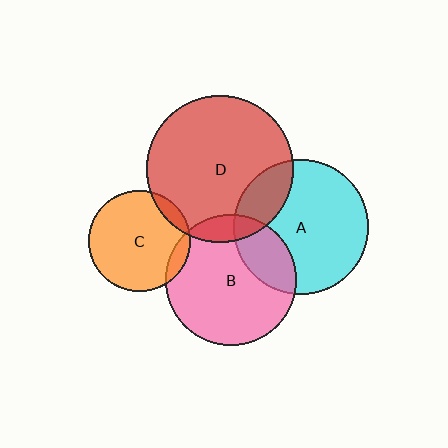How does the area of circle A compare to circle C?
Approximately 1.8 times.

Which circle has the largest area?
Circle D (red).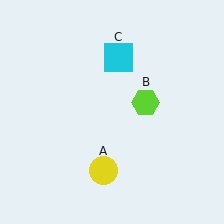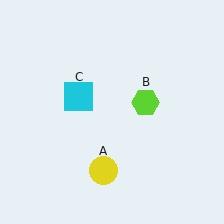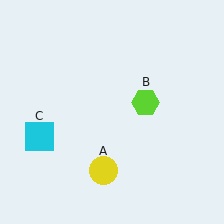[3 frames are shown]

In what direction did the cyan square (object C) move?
The cyan square (object C) moved down and to the left.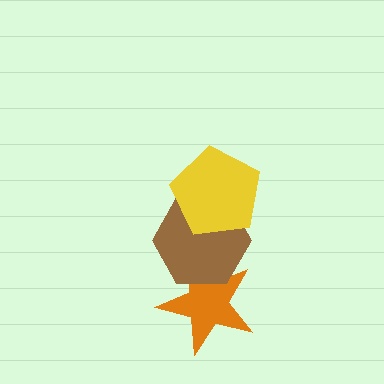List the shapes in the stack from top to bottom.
From top to bottom: the yellow pentagon, the brown hexagon, the orange star.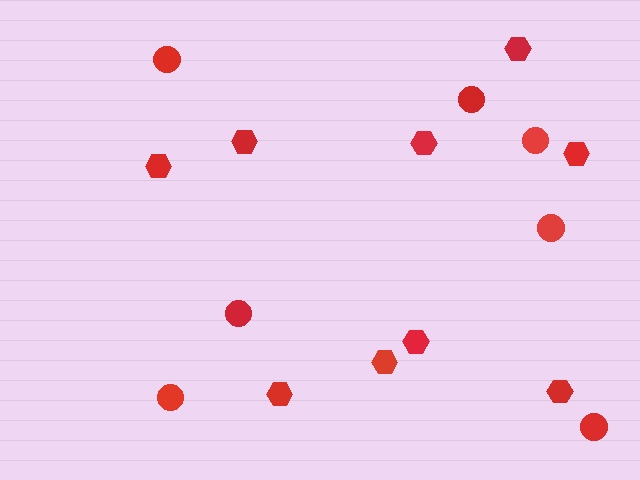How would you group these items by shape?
There are 2 groups: one group of circles (7) and one group of hexagons (9).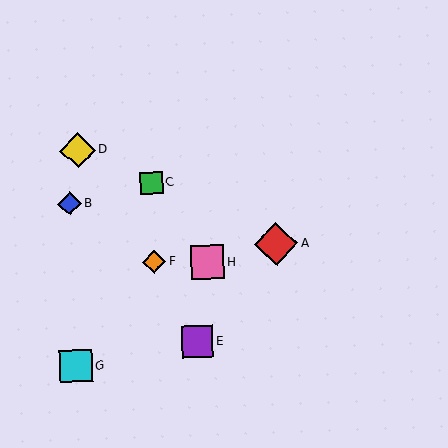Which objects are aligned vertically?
Objects C, F are aligned vertically.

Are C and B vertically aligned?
No, C is at x≈151 and B is at x≈70.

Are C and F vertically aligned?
Yes, both are at x≈151.